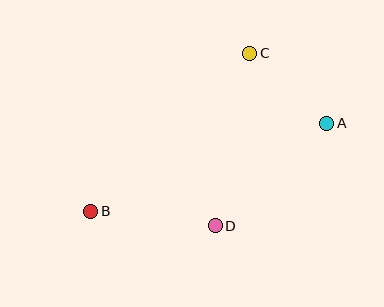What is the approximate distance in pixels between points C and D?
The distance between C and D is approximately 176 pixels.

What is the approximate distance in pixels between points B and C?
The distance between B and C is approximately 224 pixels.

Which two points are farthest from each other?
Points A and B are farthest from each other.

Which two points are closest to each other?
Points A and C are closest to each other.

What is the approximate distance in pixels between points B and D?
The distance between B and D is approximately 125 pixels.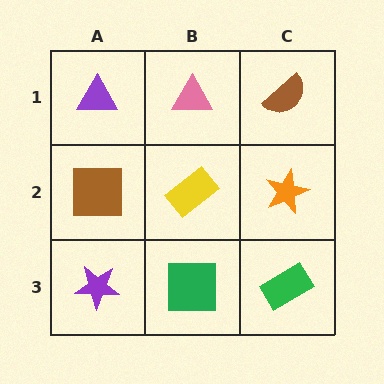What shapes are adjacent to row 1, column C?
An orange star (row 2, column C), a pink triangle (row 1, column B).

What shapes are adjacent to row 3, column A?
A brown square (row 2, column A), a green square (row 3, column B).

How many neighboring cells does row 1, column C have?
2.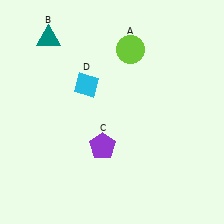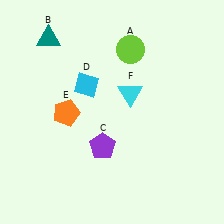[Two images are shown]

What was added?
An orange pentagon (E), a cyan triangle (F) were added in Image 2.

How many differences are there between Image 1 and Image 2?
There are 2 differences between the two images.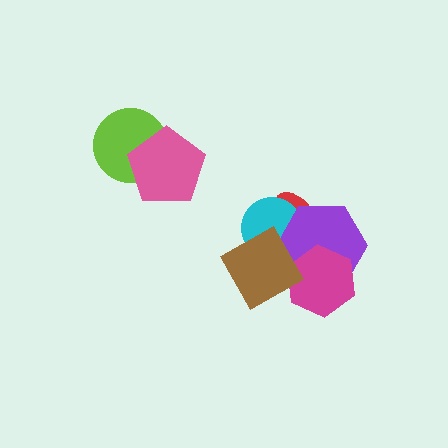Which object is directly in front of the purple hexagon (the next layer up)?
The magenta hexagon is directly in front of the purple hexagon.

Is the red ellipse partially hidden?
Yes, it is partially covered by another shape.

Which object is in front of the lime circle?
The pink pentagon is in front of the lime circle.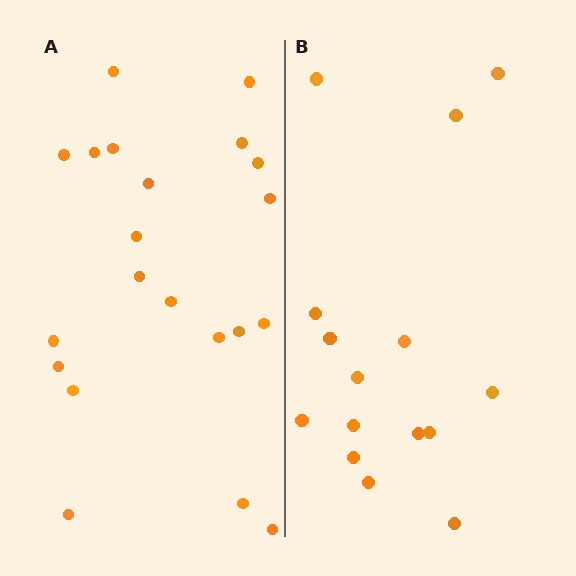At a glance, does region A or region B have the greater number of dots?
Region A (the left region) has more dots.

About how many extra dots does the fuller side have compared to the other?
Region A has about 6 more dots than region B.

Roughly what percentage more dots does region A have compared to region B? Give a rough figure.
About 40% more.